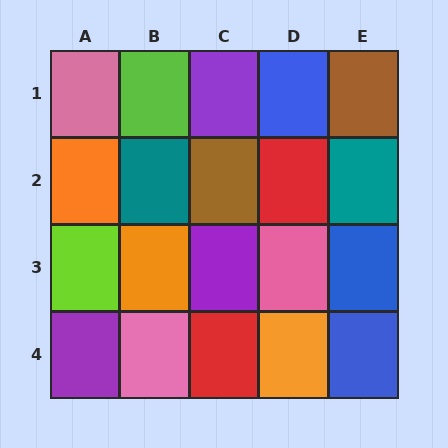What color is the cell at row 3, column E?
Blue.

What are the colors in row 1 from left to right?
Pink, lime, purple, blue, brown.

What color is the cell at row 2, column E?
Teal.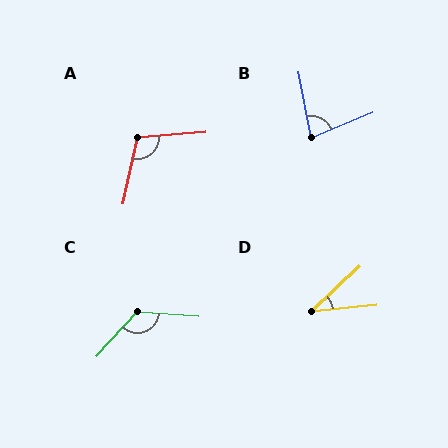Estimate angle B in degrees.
Approximately 78 degrees.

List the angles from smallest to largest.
D (38°), B (78°), A (107°), C (129°).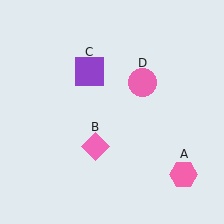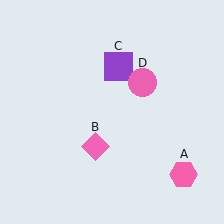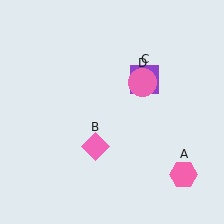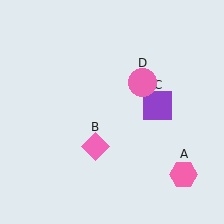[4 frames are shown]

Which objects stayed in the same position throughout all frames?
Pink hexagon (object A) and pink diamond (object B) and pink circle (object D) remained stationary.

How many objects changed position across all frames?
1 object changed position: purple square (object C).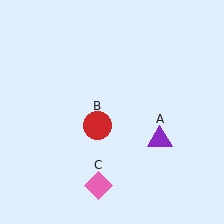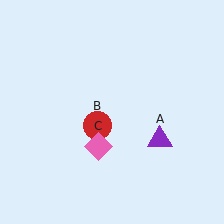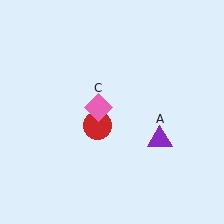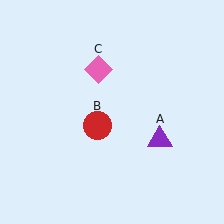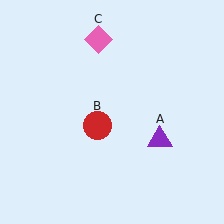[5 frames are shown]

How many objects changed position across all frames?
1 object changed position: pink diamond (object C).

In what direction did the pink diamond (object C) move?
The pink diamond (object C) moved up.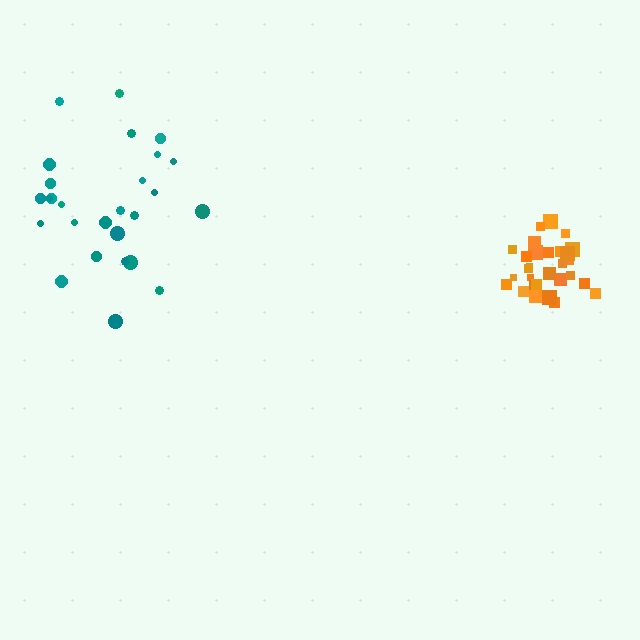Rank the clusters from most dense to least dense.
orange, teal.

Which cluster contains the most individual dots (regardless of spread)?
Orange (31).